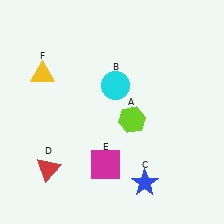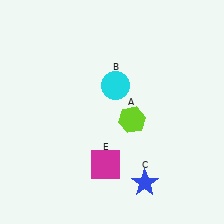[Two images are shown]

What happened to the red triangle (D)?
The red triangle (D) was removed in Image 2. It was in the bottom-left area of Image 1.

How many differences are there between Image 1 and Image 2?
There are 2 differences between the two images.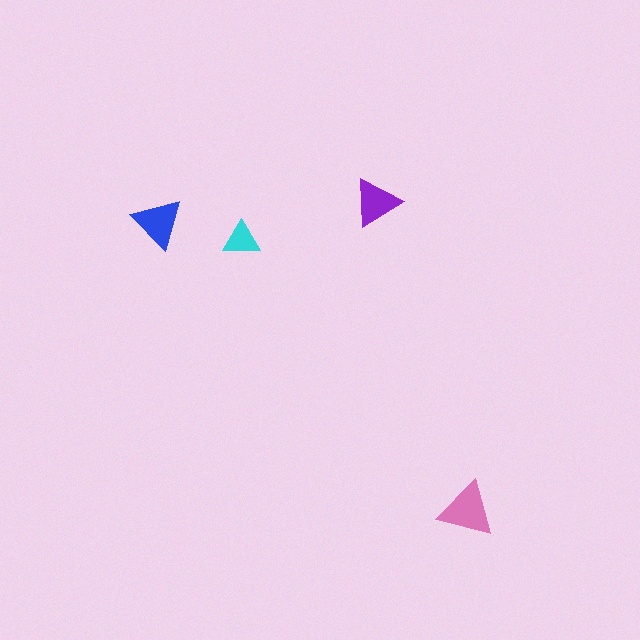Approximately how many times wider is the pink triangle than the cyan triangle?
About 1.5 times wider.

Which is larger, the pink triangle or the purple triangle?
The pink one.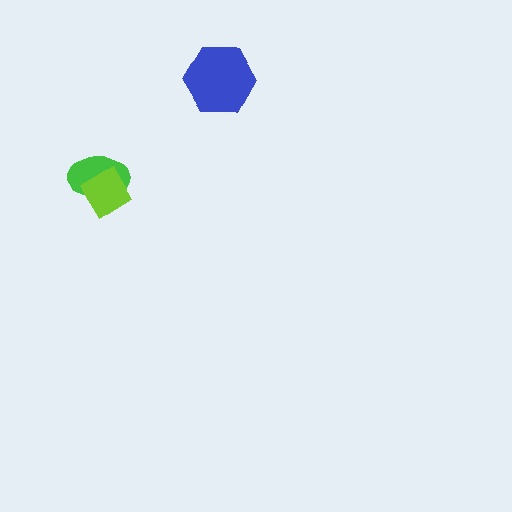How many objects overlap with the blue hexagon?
0 objects overlap with the blue hexagon.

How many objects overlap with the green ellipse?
1 object overlaps with the green ellipse.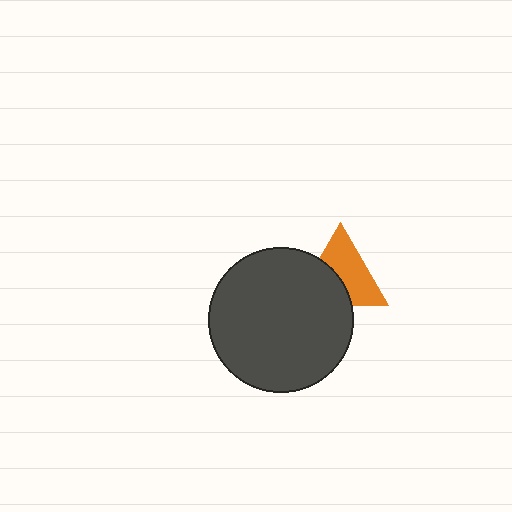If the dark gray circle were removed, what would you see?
You would see the complete orange triangle.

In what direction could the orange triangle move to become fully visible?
The orange triangle could move toward the upper-right. That would shift it out from behind the dark gray circle entirely.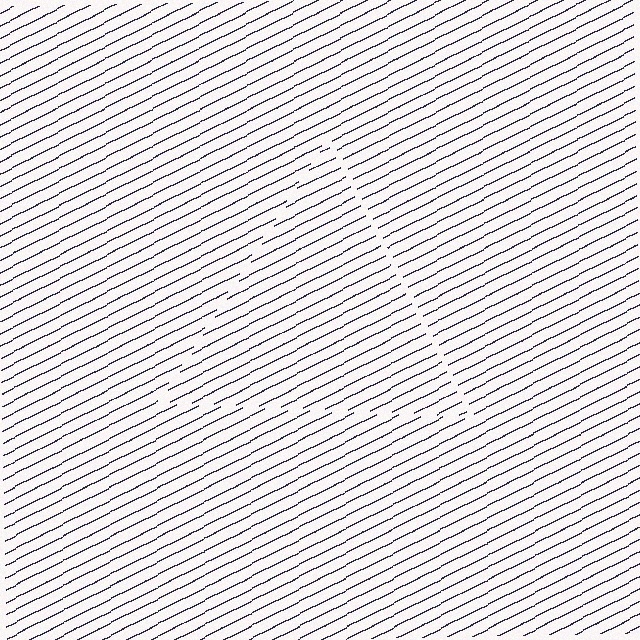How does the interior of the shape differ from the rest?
The interior of the shape contains the same grating, shifted by half a period — the contour is defined by the phase discontinuity where line-ends from the inner and outer gratings abut.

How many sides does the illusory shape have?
3 sides — the line-ends trace a triangle.